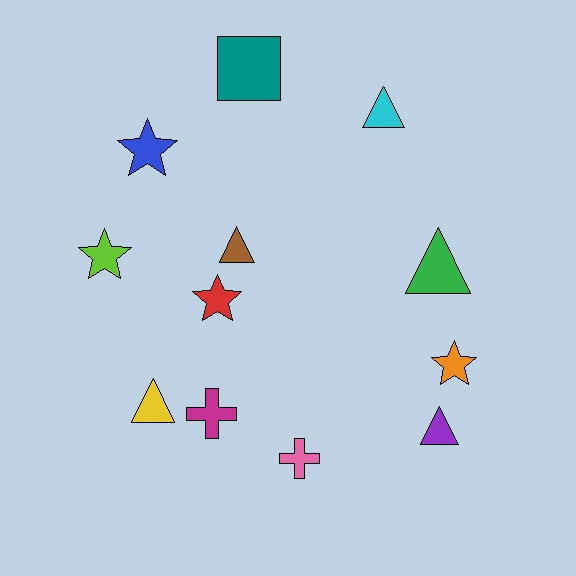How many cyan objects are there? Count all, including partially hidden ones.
There is 1 cyan object.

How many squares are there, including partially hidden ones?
There is 1 square.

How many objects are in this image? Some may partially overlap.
There are 12 objects.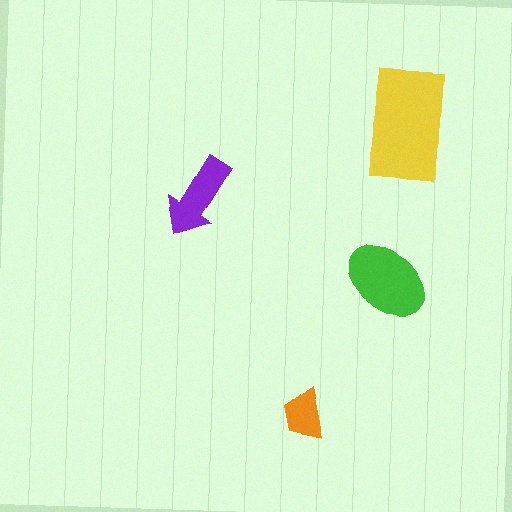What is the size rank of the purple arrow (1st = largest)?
3rd.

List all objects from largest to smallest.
The yellow rectangle, the green ellipse, the purple arrow, the orange trapezoid.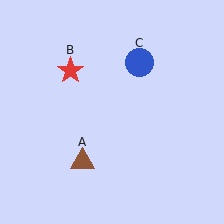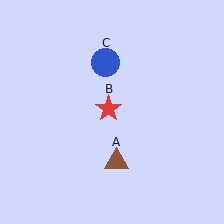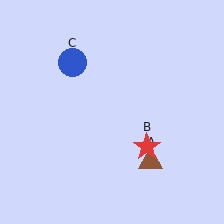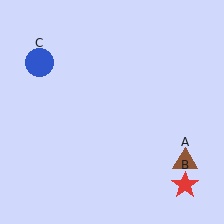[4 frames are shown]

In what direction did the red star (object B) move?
The red star (object B) moved down and to the right.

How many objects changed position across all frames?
3 objects changed position: brown triangle (object A), red star (object B), blue circle (object C).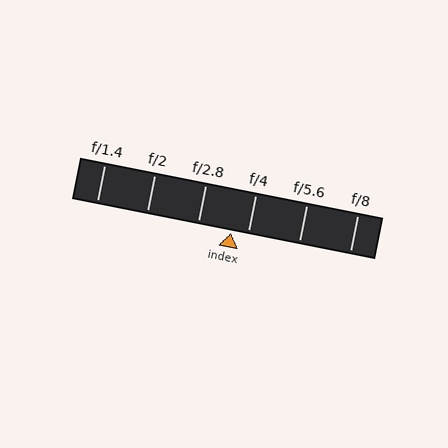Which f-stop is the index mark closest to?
The index mark is closest to f/4.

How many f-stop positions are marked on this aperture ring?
There are 6 f-stop positions marked.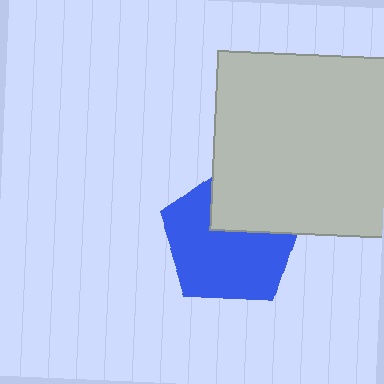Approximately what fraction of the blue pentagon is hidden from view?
Roughly 32% of the blue pentagon is hidden behind the light gray square.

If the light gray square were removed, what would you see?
You would see the complete blue pentagon.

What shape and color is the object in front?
The object in front is a light gray square.